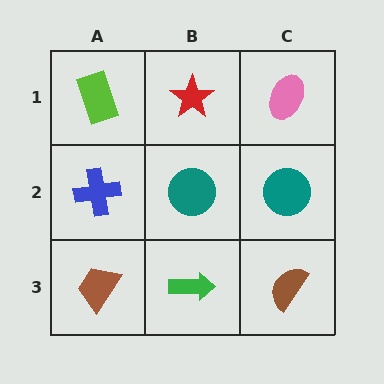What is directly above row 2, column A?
A lime rectangle.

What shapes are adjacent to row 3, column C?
A teal circle (row 2, column C), a green arrow (row 3, column B).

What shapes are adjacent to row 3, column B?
A teal circle (row 2, column B), a brown trapezoid (row 3, column A), a brown semicircle (row 3, column C).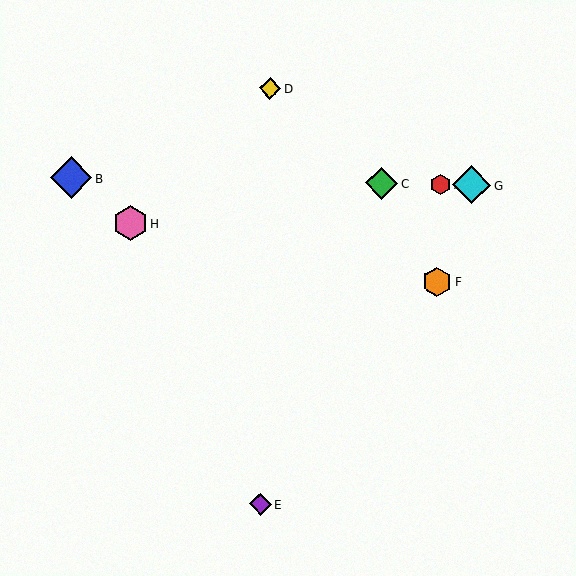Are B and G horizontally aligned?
Yes, both are at y≈178.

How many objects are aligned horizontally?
4 objects (A, B, C, G) are aligned horizontally.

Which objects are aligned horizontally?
Objects A, B, C, G are aligned horizontally.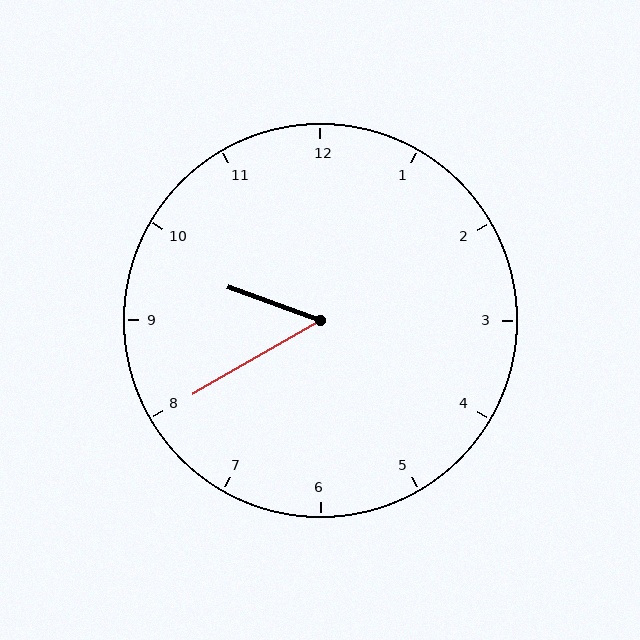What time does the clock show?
9:40.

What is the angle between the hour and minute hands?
Approximately 50 degrees.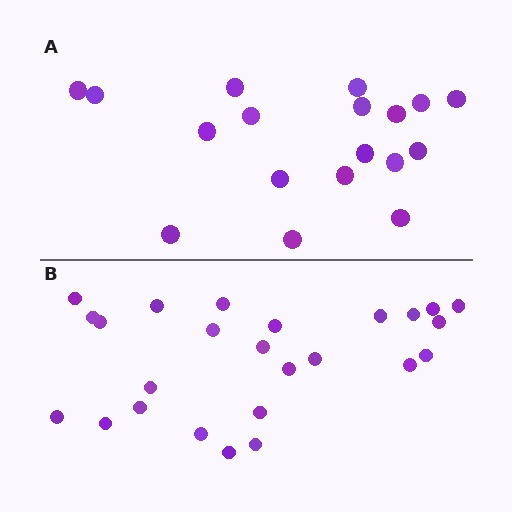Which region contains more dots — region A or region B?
Region B (the bottom region) has more dots.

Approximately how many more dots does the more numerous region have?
Region B has roughly 8 or so more dots than region A.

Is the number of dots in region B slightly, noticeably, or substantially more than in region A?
Region B has noticeably more, but not dramatically so. The ratio is roughly 1.4 to 1.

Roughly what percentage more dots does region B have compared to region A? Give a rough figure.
About 40% more.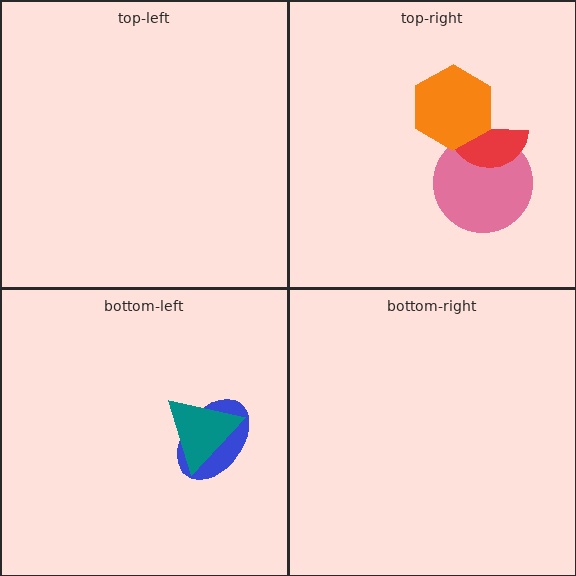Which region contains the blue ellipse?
The bottom-left region.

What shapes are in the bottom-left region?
The blue ellipse, the teal triangle.